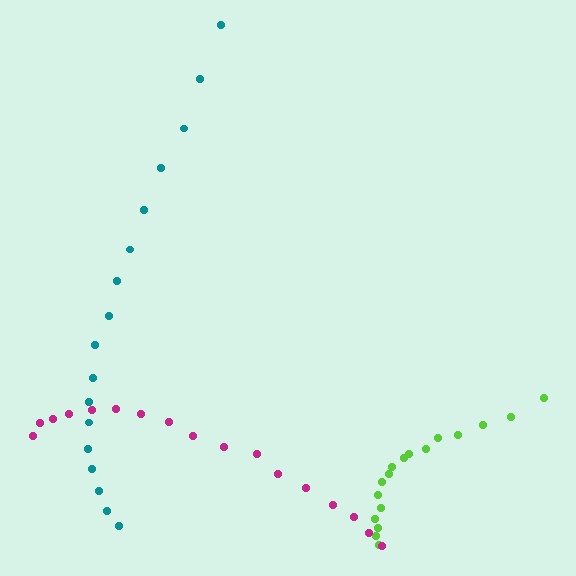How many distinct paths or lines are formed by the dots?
There are 3 distinct paths.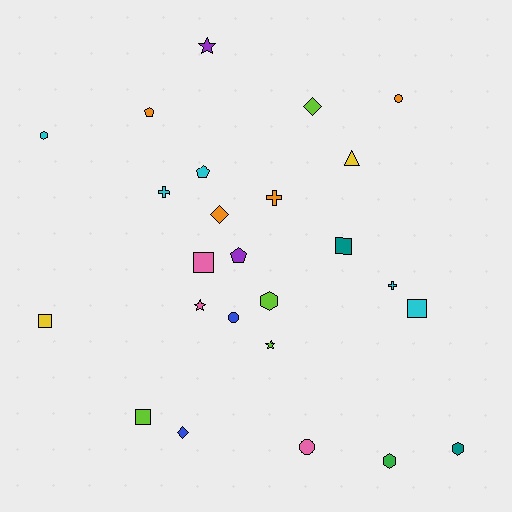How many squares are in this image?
There are 5 squares.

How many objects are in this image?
There are 25 objects.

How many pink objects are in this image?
There are 3 pink objects.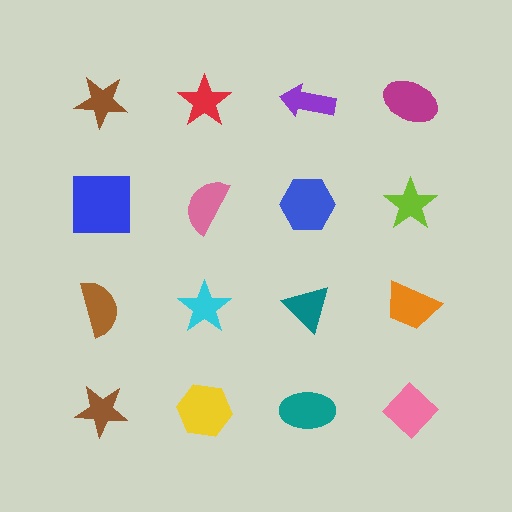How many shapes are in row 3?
4 shapes.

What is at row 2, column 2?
A pink semicircle.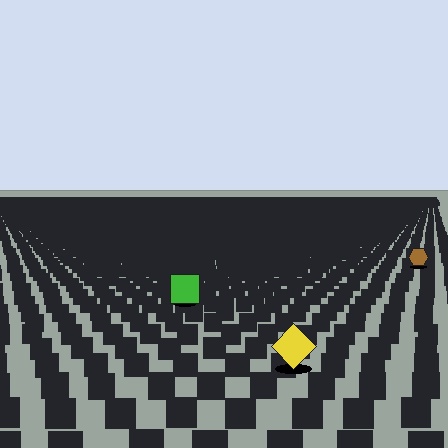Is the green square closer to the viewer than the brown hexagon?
Yes. The green square is closer — you can tell from the texture gradient: the ground texture is coarser near it.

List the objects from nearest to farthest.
From nearest to farthest: the yellow diamond, the green square, the brown hexagon.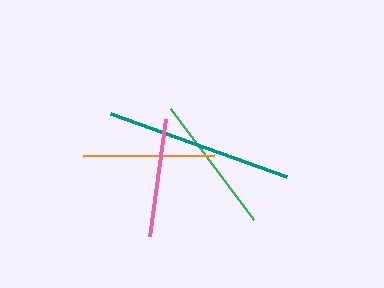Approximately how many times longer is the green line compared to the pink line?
The green line is approximately 1.2 times the length of the pink line.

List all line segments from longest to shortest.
From longest to shortest: teal, green, orange, pink.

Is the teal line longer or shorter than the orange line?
The teal line is longer than the orange line.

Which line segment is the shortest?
The pink line is the shortest at approximately 119 pixels.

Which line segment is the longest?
The teal line is the longest at approximately 186 pixels.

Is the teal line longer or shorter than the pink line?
The teal line is longer than the pink line.